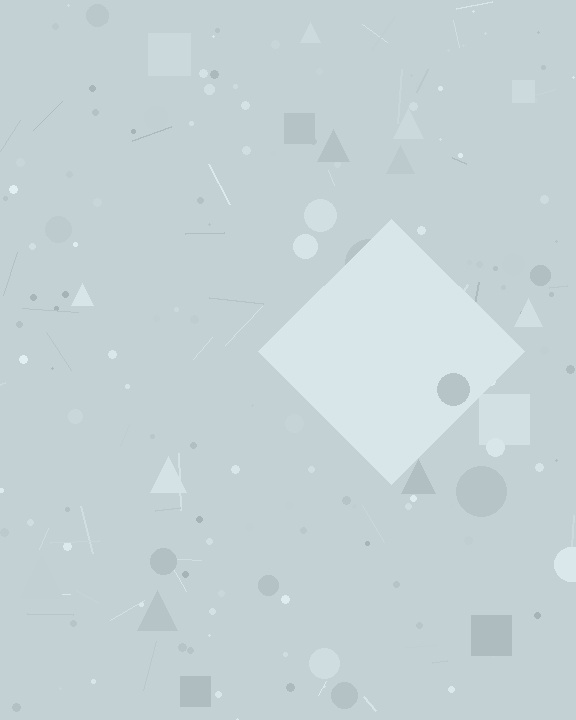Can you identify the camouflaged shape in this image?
The camouflaged shape is a diamond.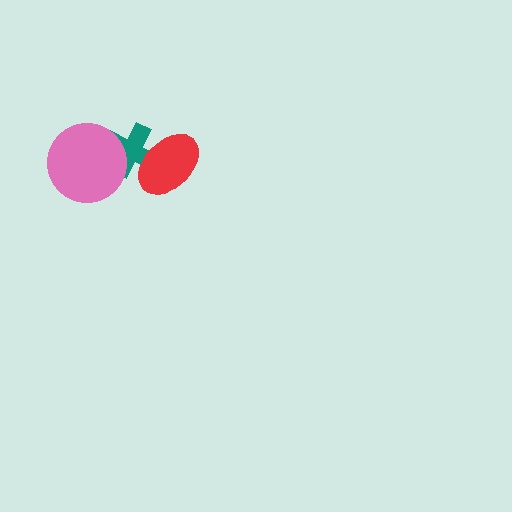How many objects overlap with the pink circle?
1 object overlaps with the pink circle.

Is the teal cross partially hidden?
Yes, it is partially covered by another shape.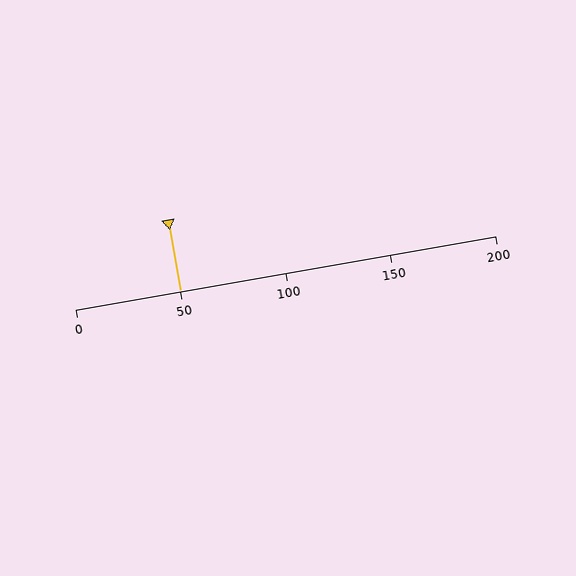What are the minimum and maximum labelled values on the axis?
The axis runs from 0 to 200.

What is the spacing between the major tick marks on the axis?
The major ticks are spaced 50 apart.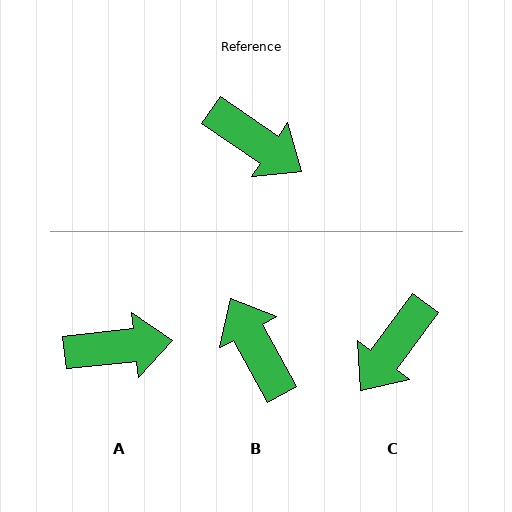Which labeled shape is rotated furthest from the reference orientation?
B, about 153 degrees away.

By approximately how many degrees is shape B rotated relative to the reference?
Approximately 153 degrees counter-clockwise.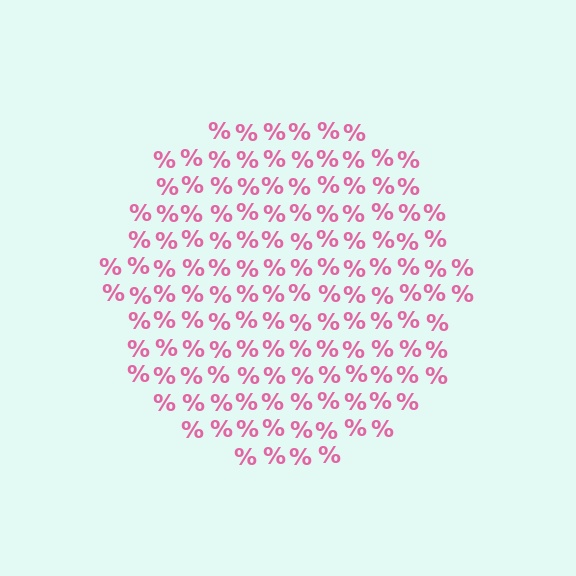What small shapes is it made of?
It is made of small percent signs.